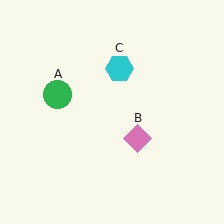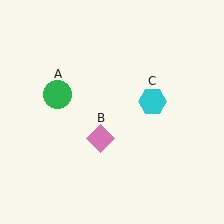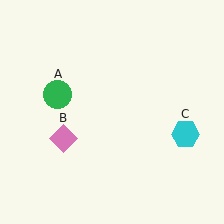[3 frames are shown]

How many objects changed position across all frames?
2 objects changed position: pink diamond (object B), cyan hexagon (object C).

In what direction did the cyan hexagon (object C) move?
The cyan hexagon (object C) moved down and to the right.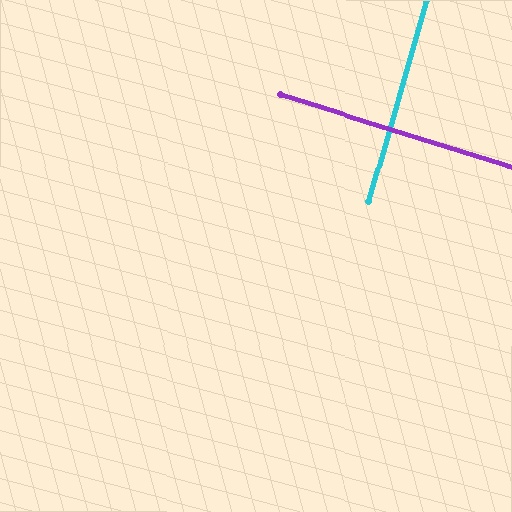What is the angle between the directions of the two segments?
Approximately 89 degrees.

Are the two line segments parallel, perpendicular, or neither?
Perpendicular — they meet at approximately 89°.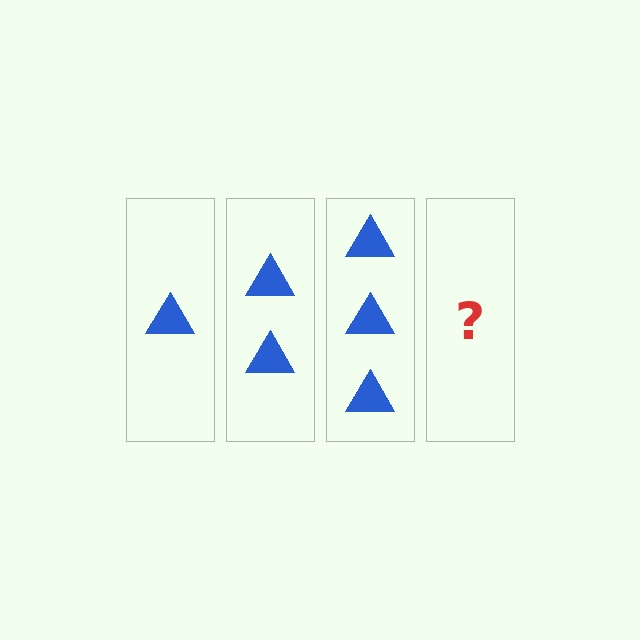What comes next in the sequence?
The next element should be 4 triangles.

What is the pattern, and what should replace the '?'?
The pattern is that each step adds one more triangle. The '?' should be 4 triangles.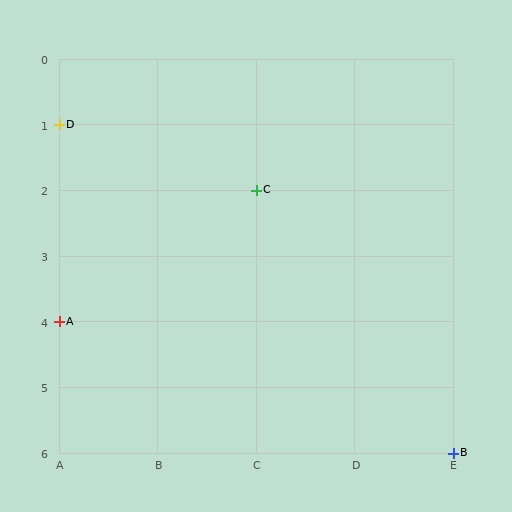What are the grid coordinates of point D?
Point D is at grid coordinates (A, 1).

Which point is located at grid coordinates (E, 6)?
Point B is at (E, 6).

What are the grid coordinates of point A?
Point A is at grid coordinates (A, 4).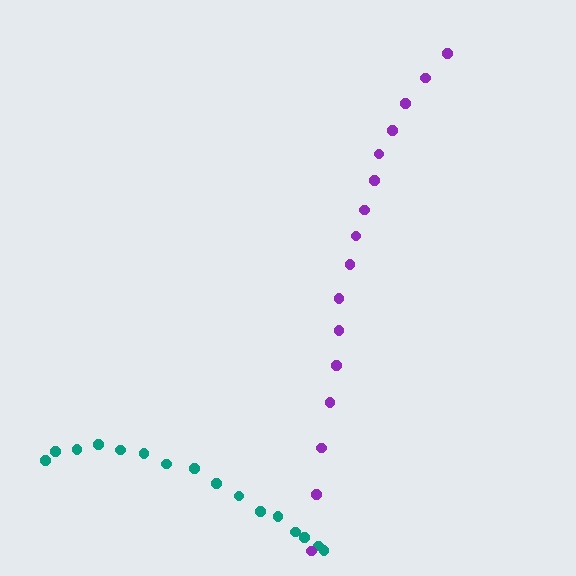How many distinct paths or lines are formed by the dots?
There are 2 distinct paths.